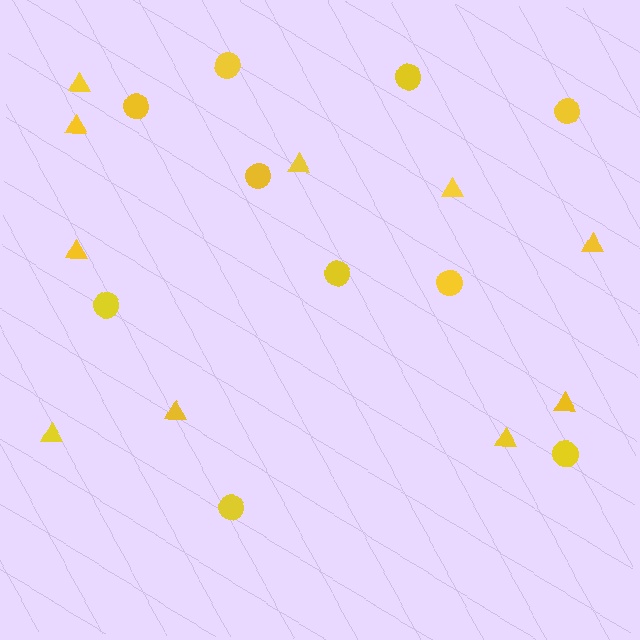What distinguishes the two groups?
There are 2 groups: one group of triangles (10) and one group of circles (10).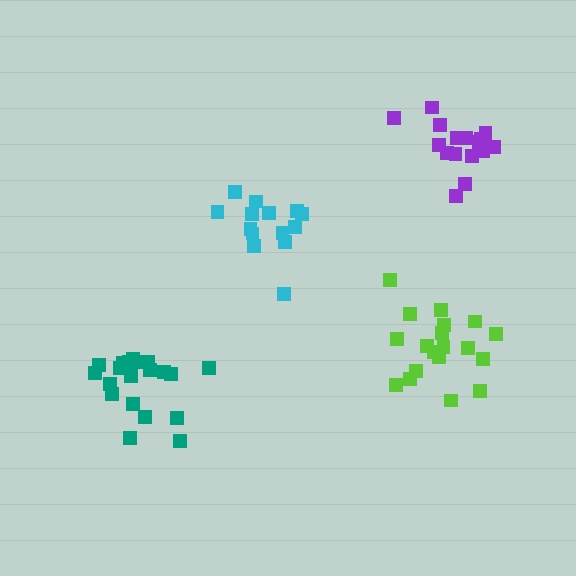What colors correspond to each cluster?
The clusters are colored: cyan, lime, purple, teal.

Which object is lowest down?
The teal cluster is bottommost.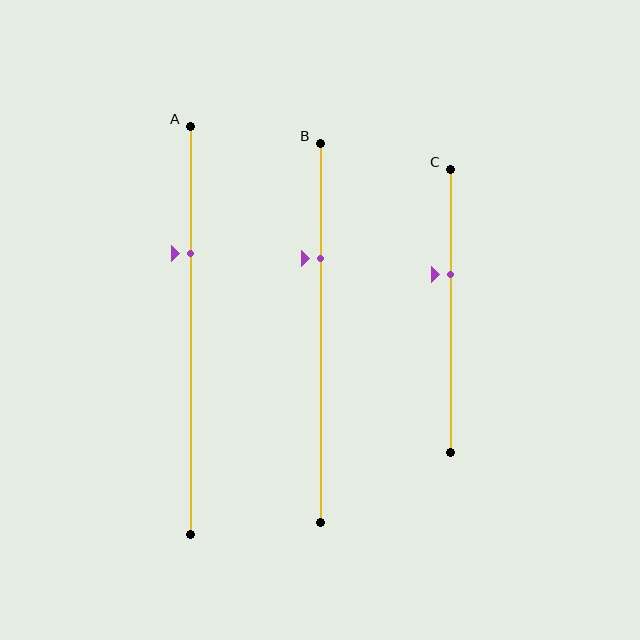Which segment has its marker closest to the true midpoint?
Segment C has its marker closest to the true midpoint.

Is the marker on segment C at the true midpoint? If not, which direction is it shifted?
No, the marker on segment C is shifted upward by about 13% of the segment length.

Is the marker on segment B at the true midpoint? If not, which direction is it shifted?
No, the marker on segment B is shifted upward by about 20% of the segment length.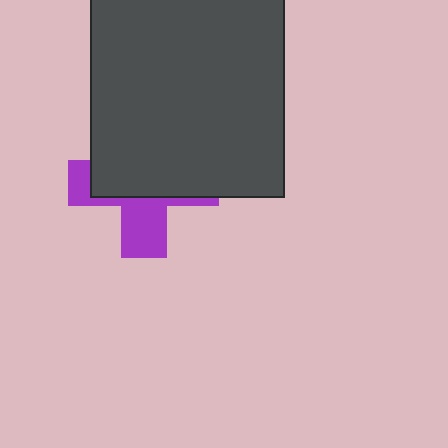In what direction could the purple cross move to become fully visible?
The purple cross could move down. That would shift it out from behind the dark gray rectangle entirely.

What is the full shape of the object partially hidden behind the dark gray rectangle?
The partially hidden object is a purple cross.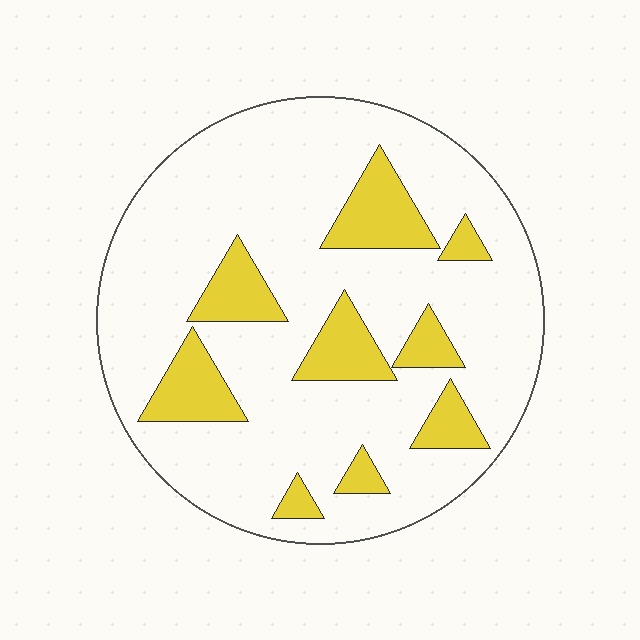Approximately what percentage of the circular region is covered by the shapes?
Approximately 20%.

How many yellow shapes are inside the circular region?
9.